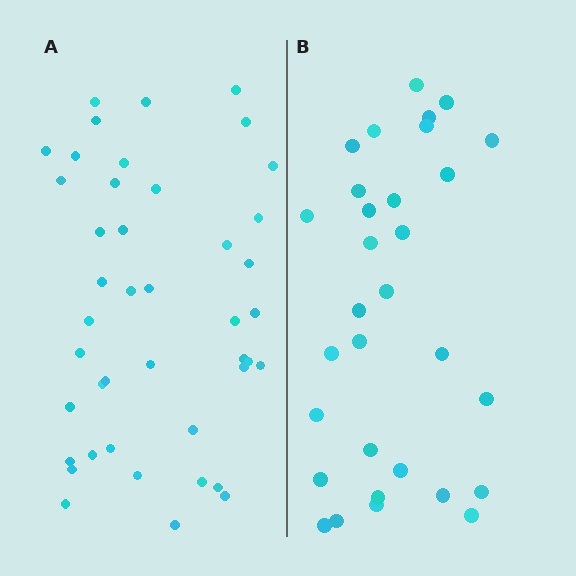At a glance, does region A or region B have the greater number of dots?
Region A (the left region) has more dots.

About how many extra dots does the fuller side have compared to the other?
Region A has roughly 12 or so more dots than region B.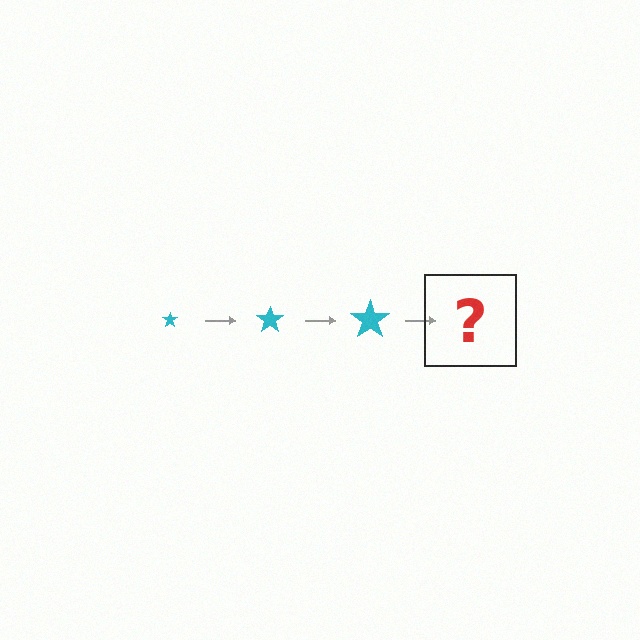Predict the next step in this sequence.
The next step is a cyan star, larger than the previous one.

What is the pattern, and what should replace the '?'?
The pattern is that the star gets progressively larger each step. The '?' should be a cyan star, larger than the previous one.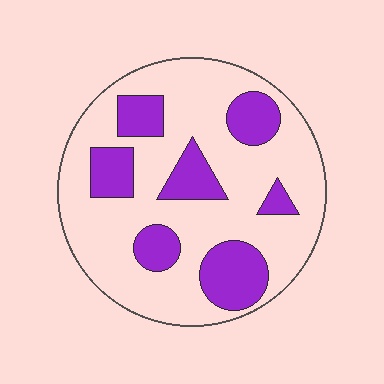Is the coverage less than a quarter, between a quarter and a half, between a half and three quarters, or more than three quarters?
Between a quarter and a half.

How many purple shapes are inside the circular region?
7.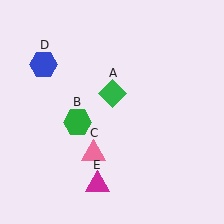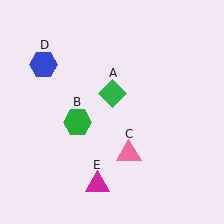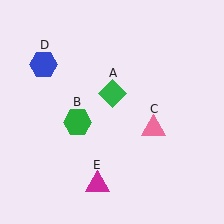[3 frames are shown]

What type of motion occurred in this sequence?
The pink triangle (object C) rotated counterclockwise around the center of the scene.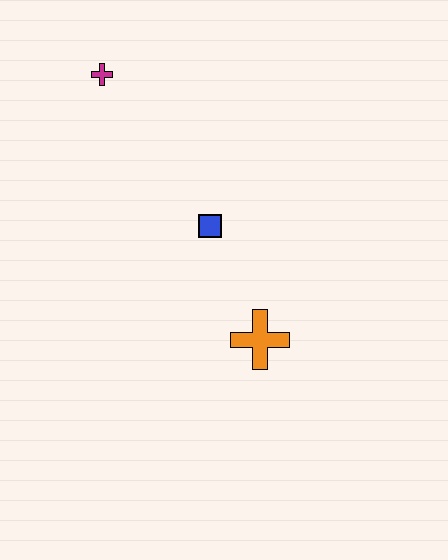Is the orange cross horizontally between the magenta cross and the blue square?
No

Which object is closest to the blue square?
The orange cross is closest to the blue square.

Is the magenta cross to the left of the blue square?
Yes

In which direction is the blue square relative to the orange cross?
The blue square is above the orange cross.